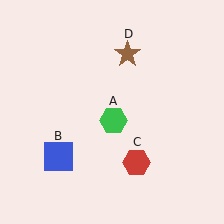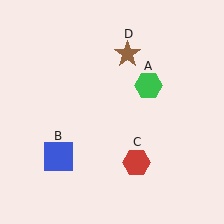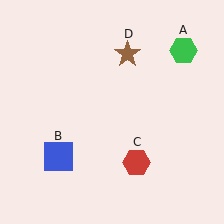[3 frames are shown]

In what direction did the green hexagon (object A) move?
The green hexagon (object A) moved up and to the right.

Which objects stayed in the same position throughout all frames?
Blue square (object B) and red hexagon (object C) and brown star (object D) remained stationary.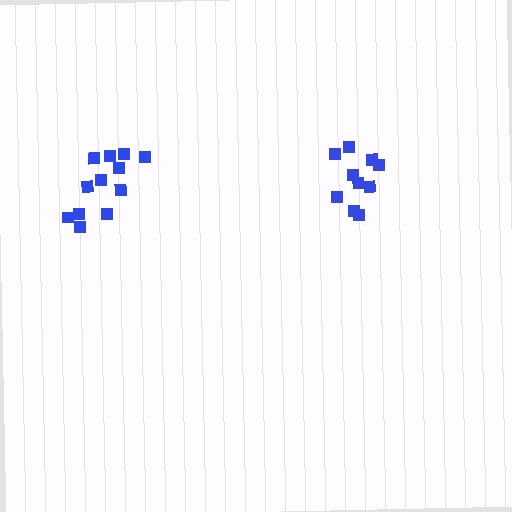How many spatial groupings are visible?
There are 2 spatial groupings.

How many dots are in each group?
Group 1: 12 dots, Group 2: 10 dots (22 total).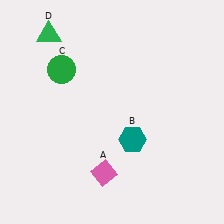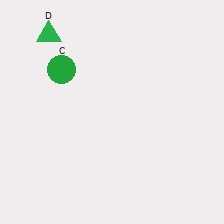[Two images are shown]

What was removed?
The pink diamond (A), the teal hexagon (B) were removed in Image 2.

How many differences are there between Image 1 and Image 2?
There are 2 differences between the two images.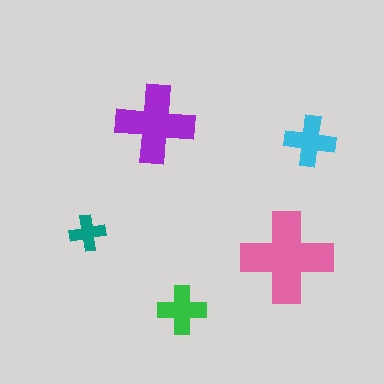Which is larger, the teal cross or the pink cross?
The pink one.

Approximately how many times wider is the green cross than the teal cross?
About 1.5 times wider.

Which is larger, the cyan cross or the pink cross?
The pink one.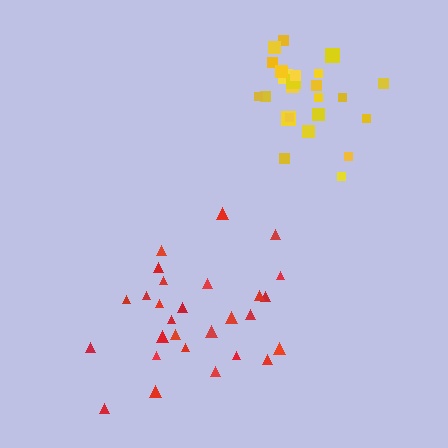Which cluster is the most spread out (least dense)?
Red.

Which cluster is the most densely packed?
Yellow.